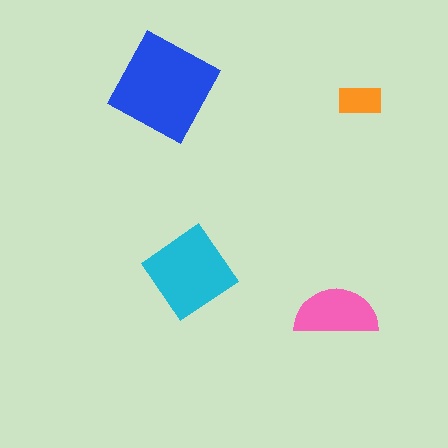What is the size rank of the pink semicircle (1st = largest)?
3rd.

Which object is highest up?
The blue square is topmost.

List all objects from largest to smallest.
The blue square, the cyan diamond, the pink semicircle, the orange rectangle.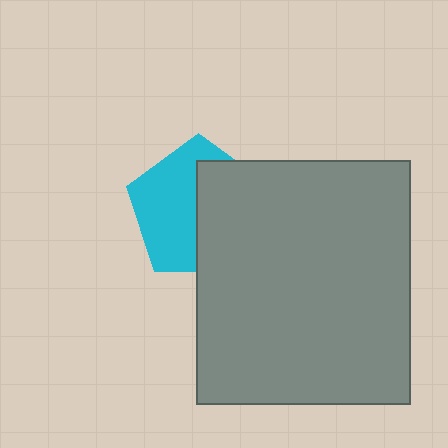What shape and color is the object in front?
The object in front is a gray rectangle.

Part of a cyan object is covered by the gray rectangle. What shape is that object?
It is a pentagon.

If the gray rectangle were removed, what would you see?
You would see the complete cyan pentagon.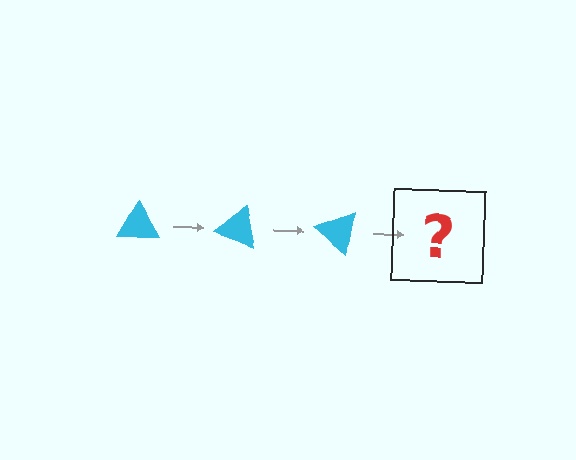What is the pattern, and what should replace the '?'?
The pattern is that the triangle rotates 20 degrees each step. The '?' should be a cyan triangle rotated 60 degrees.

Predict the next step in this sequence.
The next step is a cyan triangle rotated 60 degrees.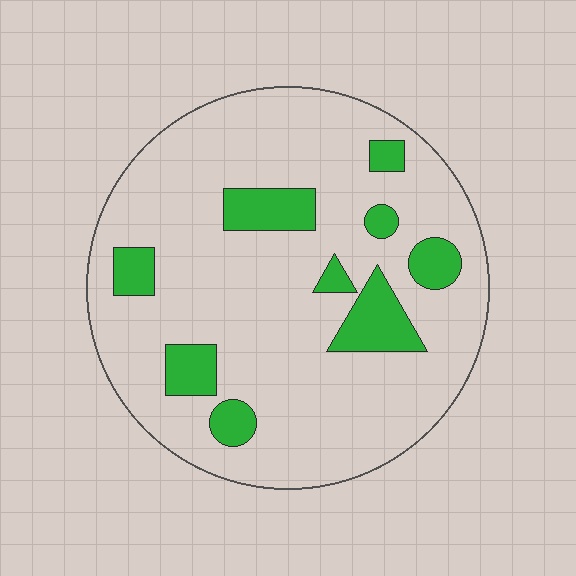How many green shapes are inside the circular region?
9.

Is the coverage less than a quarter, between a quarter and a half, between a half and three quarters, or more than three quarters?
Less than a quarter.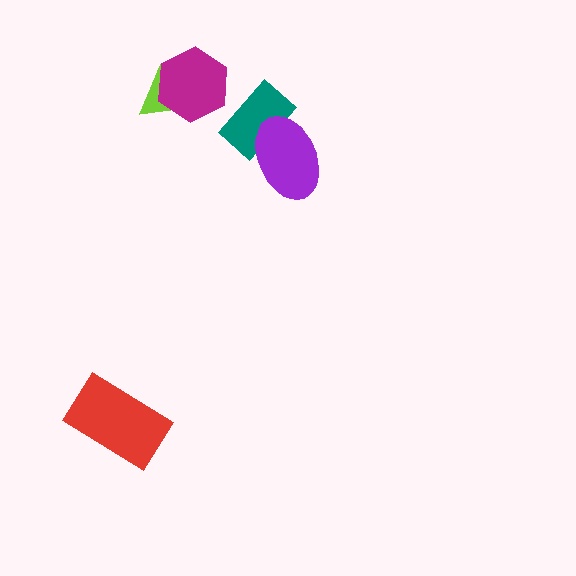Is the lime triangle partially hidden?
Yes, it is partially covered by another shape.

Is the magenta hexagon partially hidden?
No, no other shape covers it.